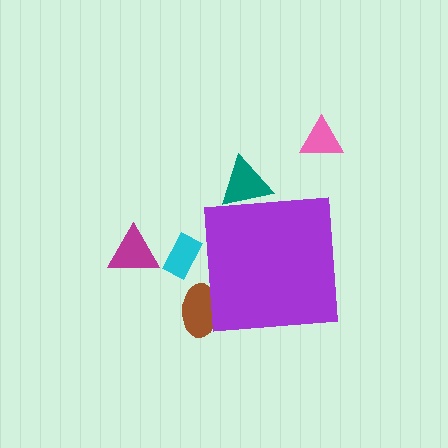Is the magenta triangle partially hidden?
No, the magenta triangle is fully visible.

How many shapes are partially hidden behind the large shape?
3 shapes are partially hidden.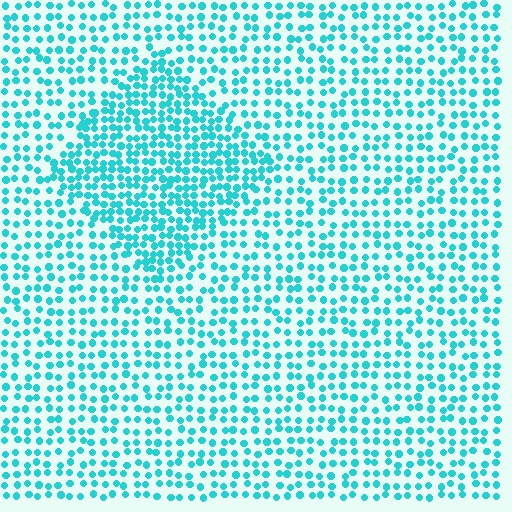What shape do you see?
I see a diamond.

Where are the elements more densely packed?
The elements are more densely packed inside the diamond boundary.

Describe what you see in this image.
The image contains small cyan elements arranged at two different densities. A diamond-shaped region is visible where the elements are more densely packed than the surrounding area.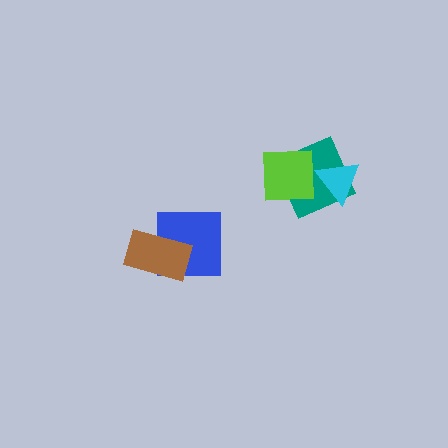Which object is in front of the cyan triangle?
The lime square is in front of the cyan triangle.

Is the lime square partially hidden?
No, no other shape covers it.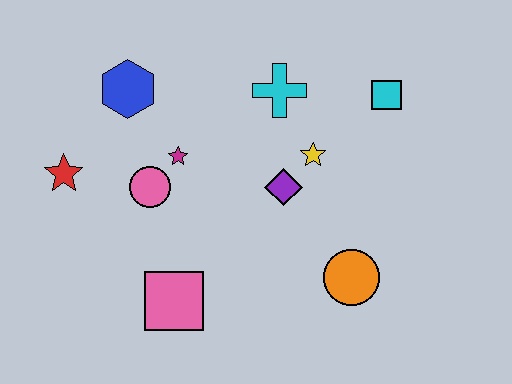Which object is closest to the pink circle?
The magenta star is closest to the pink circle.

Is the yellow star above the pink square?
Yes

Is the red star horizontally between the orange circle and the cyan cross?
No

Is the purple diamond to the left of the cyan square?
Yes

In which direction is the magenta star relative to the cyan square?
The magenta star is to the left of the cyan square.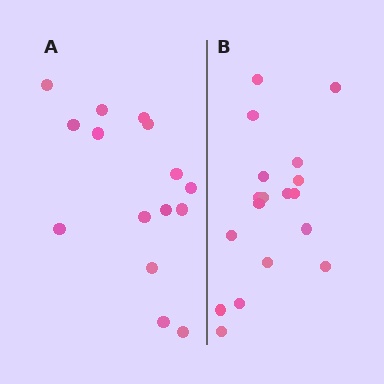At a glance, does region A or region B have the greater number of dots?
Region B (the right region) has more dots.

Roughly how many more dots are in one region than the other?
Region B has just a few more — roughly 2 or 3 more dots than region A.